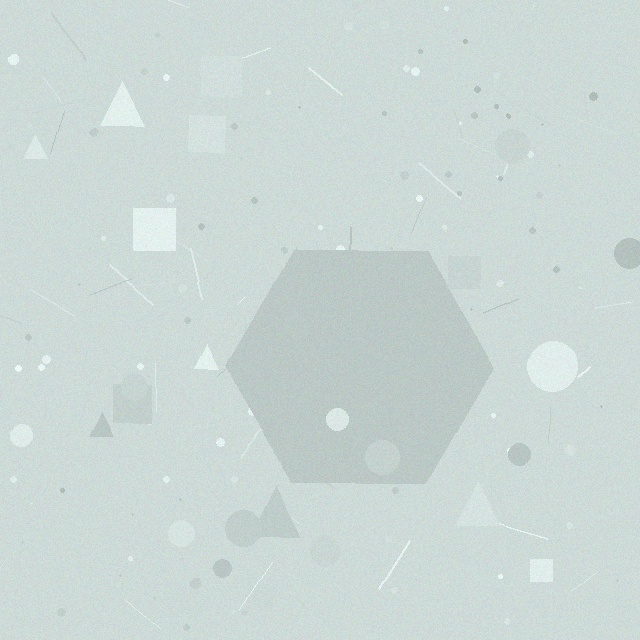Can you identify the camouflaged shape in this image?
The camouflaged shape is a hexagon.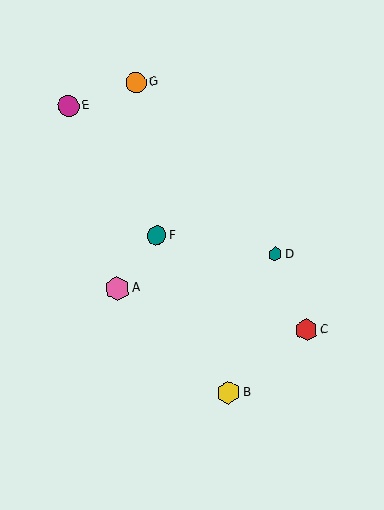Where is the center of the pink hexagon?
The center of the pink hexagon is at (117, 288).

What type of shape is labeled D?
Shape D is a teal hexagon.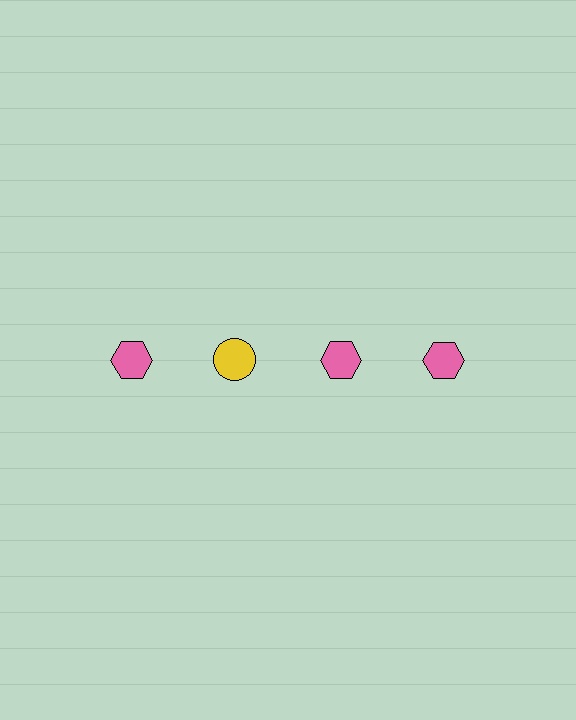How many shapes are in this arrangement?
There are 4 shapes arranged in a grid pattern.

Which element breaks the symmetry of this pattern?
The yellow circle in the top row, second from left column breaks the symmetry. All other shapes are pink hexagons.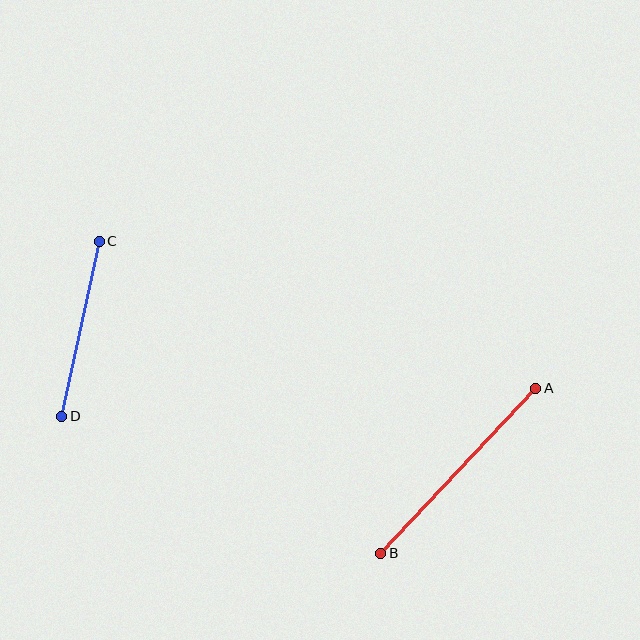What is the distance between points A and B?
The distance is approximately 226 pixels.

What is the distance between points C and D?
The distance is approximately 179 pixels.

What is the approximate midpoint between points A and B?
The midpoint is at approximately (458, 471) pixels.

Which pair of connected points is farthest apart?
Points A and B are farthest apart.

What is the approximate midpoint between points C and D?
The midpoint is at approximately (80, 329) pixels.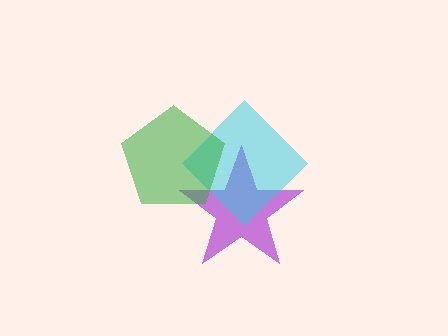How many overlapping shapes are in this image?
There are 3 overlapping shapes in the image.